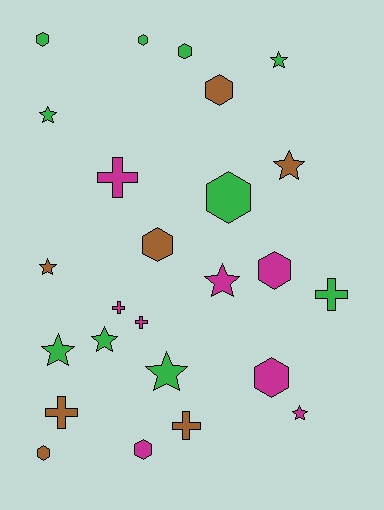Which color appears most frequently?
Green, with 10 objects.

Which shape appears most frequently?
Hexagon, with 10 objects.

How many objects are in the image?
There are 25 objects.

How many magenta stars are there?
There are 2 magenta stars.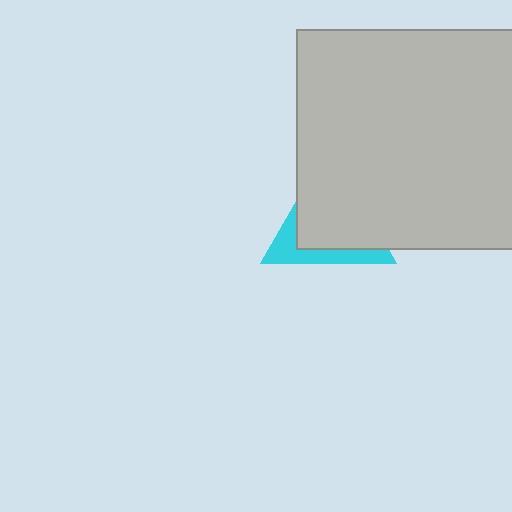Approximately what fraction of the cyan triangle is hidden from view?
Roughly 70% of the cyan triangle is hidden behind the light gray square.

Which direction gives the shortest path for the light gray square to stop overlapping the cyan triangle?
Moving toward the upper-right gives the shortest separation.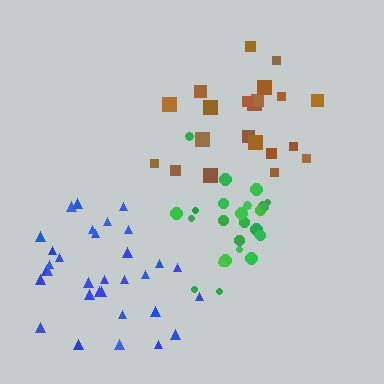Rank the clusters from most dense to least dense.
green, blue, brown.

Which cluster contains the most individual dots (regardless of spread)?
Blue (33).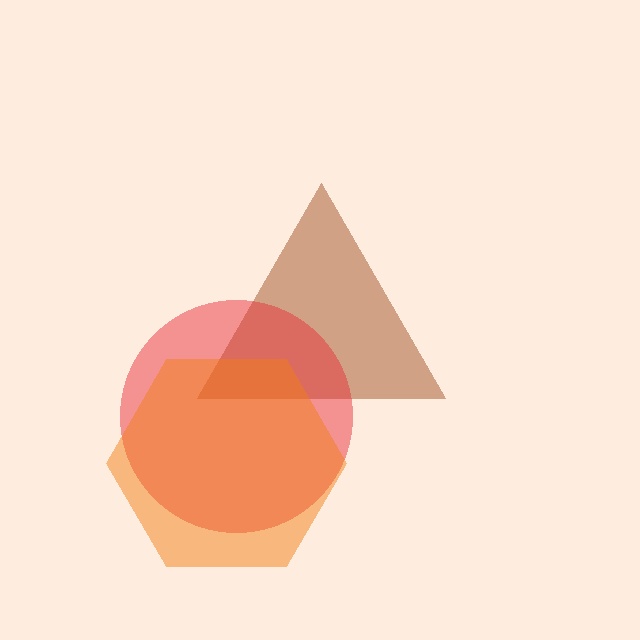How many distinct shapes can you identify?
There are 3 distinct shapes: a brown triangle, a red circle, an orange hexagon.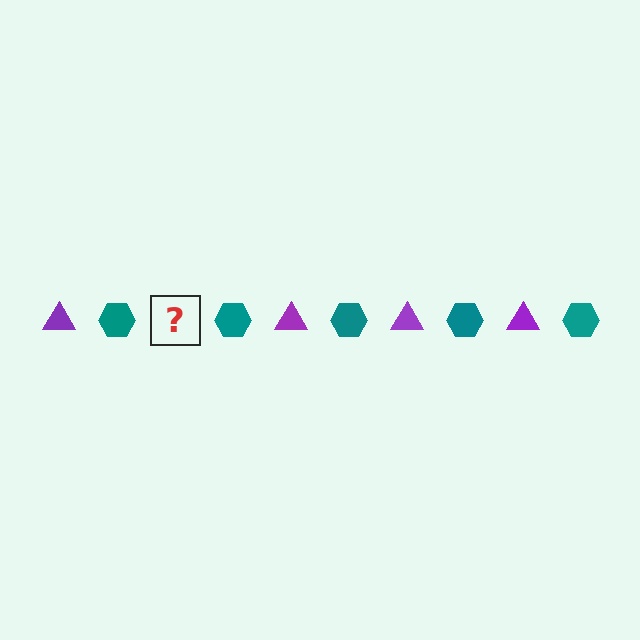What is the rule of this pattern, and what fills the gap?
The rule is that the pattern alternates between purple triangle and teal hexagon. The gap should be filled with a purple triangle.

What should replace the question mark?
The question mark should be replaced with a purple triangle.